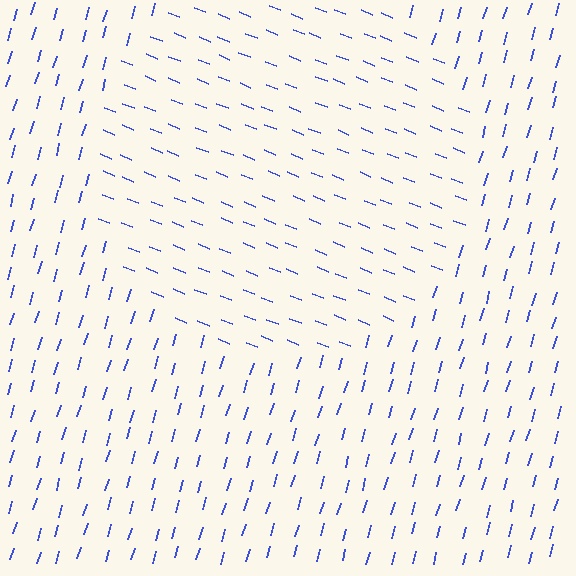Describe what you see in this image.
The image is filled with small blue line segments. A circle region in the image has lines oriented differently from the surrounding lines, creating a visible texture boundary.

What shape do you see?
I see a circle.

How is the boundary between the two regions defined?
The boundary is defined purely by a change in line orientation (approximately 84 degrees difference). All lines are the same color and thickness.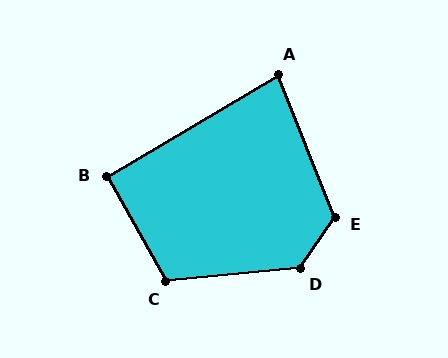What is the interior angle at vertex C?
Approximately 114 degrees (obtuse).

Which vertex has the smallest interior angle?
A, at approximately 81 degrees.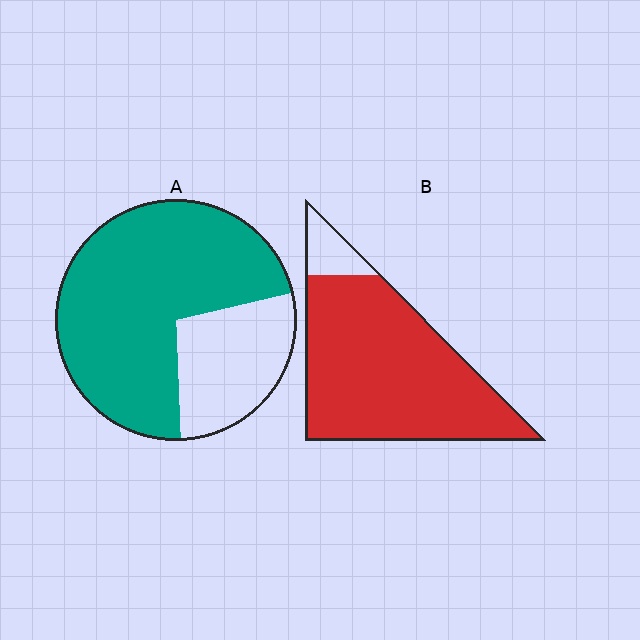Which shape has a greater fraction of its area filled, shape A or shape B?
Shape B.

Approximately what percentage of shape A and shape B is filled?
A is approximately 70% and B is approximately 90%.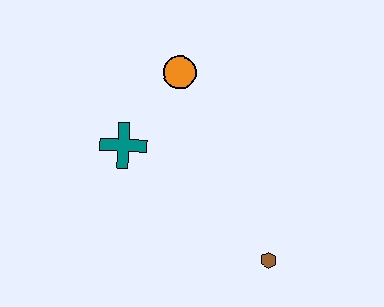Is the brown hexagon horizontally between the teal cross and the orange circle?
No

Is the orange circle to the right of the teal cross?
Yes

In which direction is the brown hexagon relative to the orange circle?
The brown hexagon is below the orange circle.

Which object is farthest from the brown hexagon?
The orange circle is farthest from the brown hexagon.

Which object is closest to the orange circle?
The teal cross is closest to the orange circle.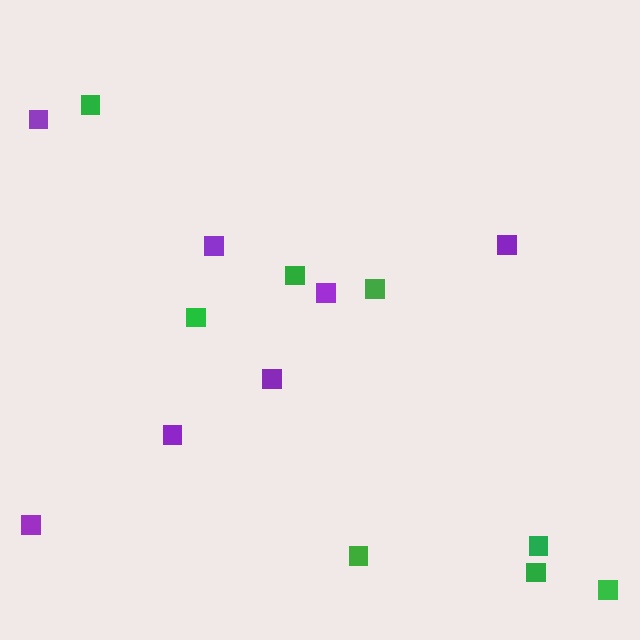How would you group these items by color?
There are 2 groups: one group of purple squares (7) and one group of green squares (8).